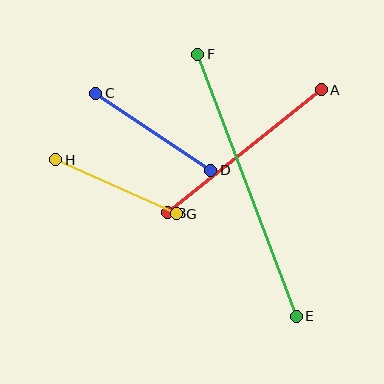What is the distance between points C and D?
The distance is approximately 138 pixels.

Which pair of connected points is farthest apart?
Points E and F are farthest apart.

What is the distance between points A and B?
The distance is approximately 197 pixels.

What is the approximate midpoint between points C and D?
The midpoint is at approximately (153, 132) pixels.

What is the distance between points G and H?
The distance is approximately 133 pixels.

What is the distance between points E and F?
The distance is approximately 280 pixels.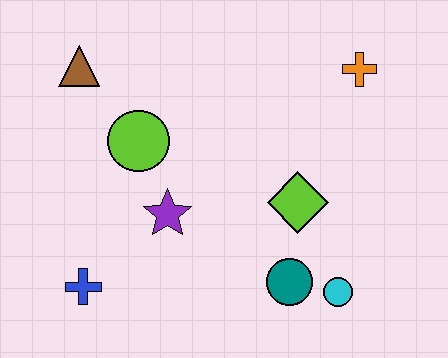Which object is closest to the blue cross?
The purple star is closest to the blue cross.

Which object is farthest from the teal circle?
The brown triangle is farthest from the teal circle.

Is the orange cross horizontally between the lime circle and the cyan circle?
No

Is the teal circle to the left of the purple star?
No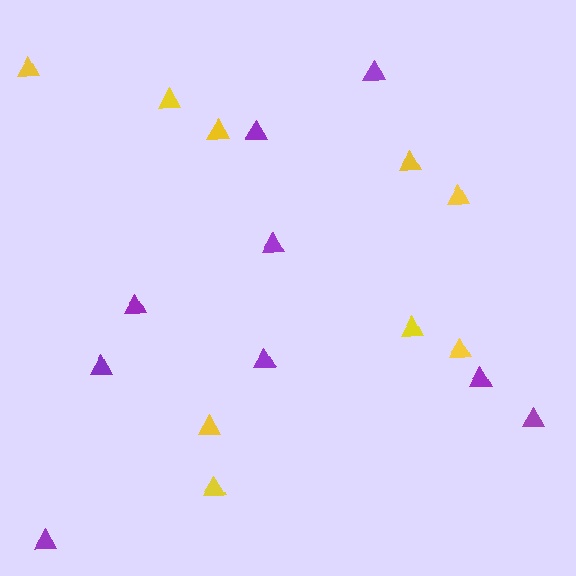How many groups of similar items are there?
There are 2 groups: one group of yellow triangles (9) and one group of purple triangles (9).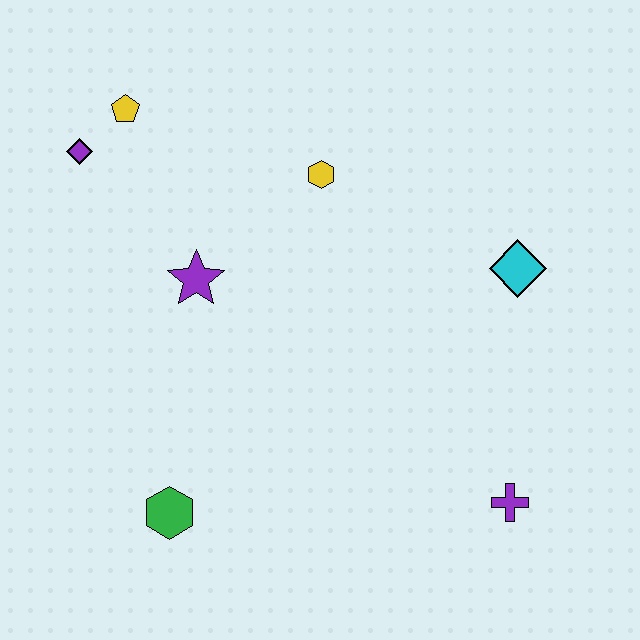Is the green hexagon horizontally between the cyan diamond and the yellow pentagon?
Yes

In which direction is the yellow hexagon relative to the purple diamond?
The yellow hexagon is to the right of the purple diamond.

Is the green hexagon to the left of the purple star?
Yes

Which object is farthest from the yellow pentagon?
The purple cross is farthest from the yellow pentagon.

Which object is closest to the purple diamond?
The yellow pentagon is closest to the purple diamond.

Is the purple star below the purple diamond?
Yes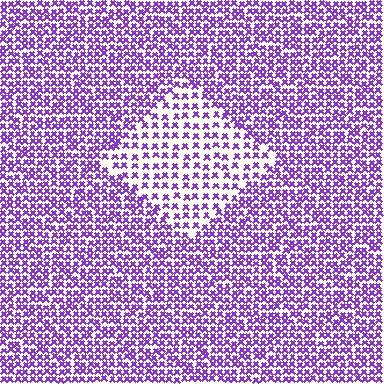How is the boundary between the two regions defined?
The boundary is defined by a change in element density (approximately 1.9x ratio). All elements are the same color, size, and shape.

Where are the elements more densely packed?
The elements are more densely packed outside the diamond boundary.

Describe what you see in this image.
The image contains small purple elements arranged at two different densities. A diamond-shaped region is visible where the elements are less densely packed than the surrounding area.